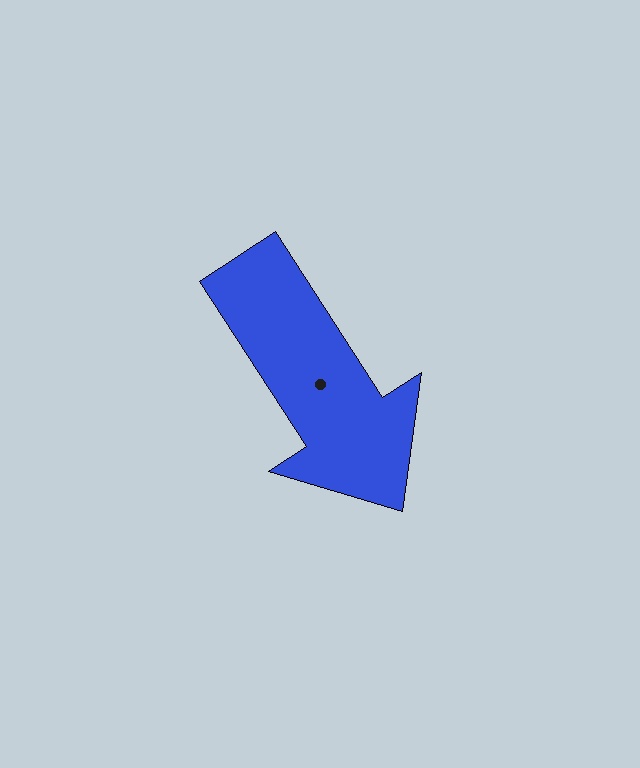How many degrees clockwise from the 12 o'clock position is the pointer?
Approximately 147 degrees.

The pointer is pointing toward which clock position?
Roughly 5 o'clock.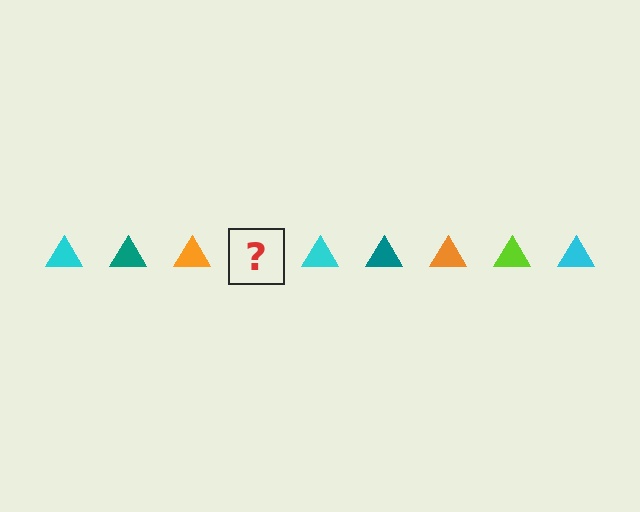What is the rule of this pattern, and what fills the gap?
The rule is that the pattern cycles through cyan, teal, orange, lime triangles. The gap should be filled with a lime triangle.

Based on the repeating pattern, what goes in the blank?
The blank should be a lime triangle.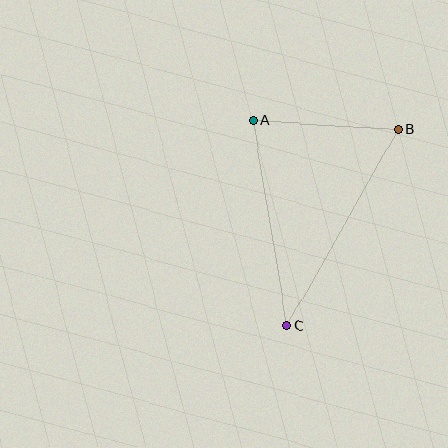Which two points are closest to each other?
Points A and B are closest to each other.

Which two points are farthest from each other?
Points B and C are farthest from each other.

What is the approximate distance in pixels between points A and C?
The distance between A and C is approximately 208 pixels.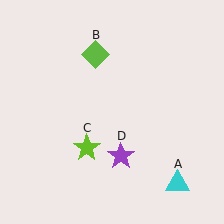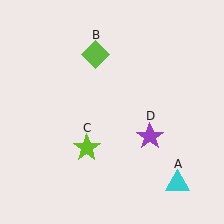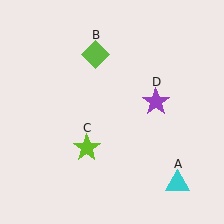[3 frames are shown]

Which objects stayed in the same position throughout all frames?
Cyan triangle (object A) and lime diamond (object B) and lime star (object C) remained stationary.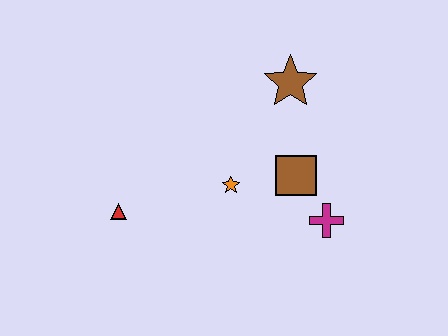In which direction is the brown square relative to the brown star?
The brown square is below the brown star.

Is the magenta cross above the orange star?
No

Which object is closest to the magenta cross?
The brown square is closest to the magenta cross.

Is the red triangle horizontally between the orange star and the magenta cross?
No